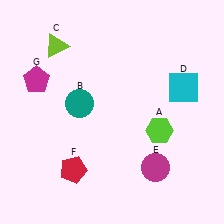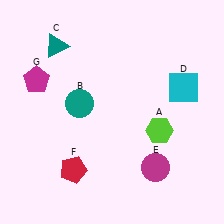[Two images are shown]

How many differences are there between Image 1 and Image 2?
There is 1 difference between the two images.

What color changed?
The triangle (C) changed from lime in Image 1 to teal in Image 2.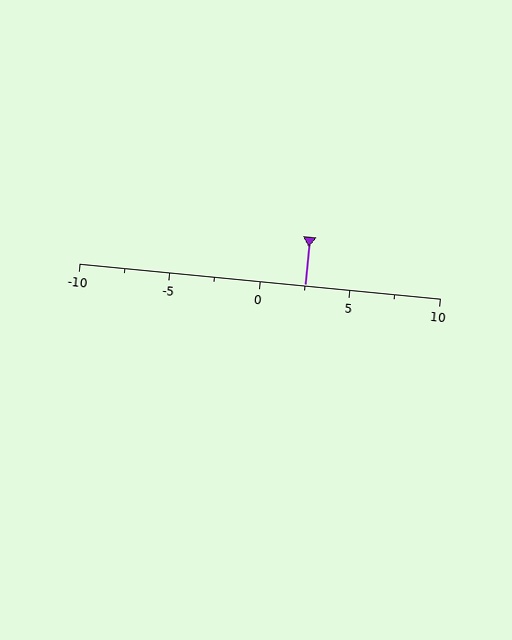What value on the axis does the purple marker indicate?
The marker indicates approximately 2.5.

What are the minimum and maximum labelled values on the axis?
The axis runs from -10 to 10.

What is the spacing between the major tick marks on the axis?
The major ticks are spaced 5 apart.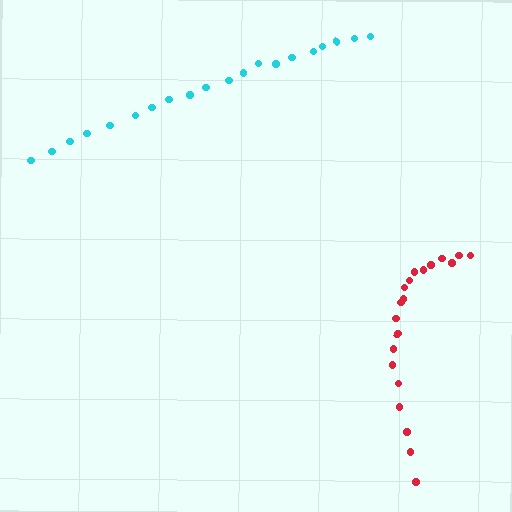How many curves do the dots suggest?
There are 2 distinct paths.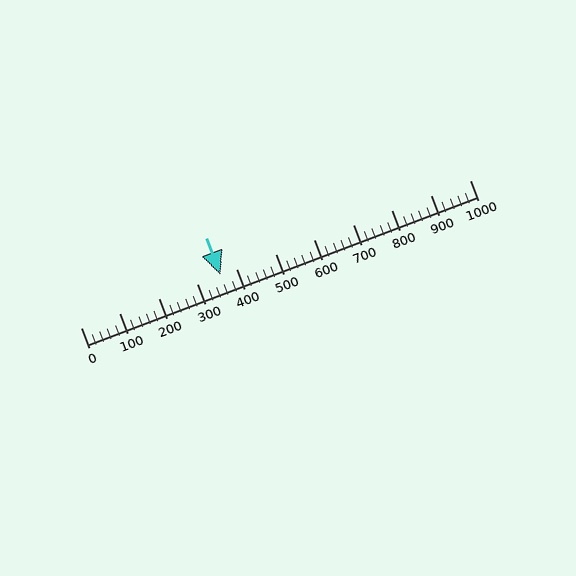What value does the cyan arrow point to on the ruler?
The cyan arrow points to approximately 360.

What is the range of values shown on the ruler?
The ruler shows values from 0 to 1000.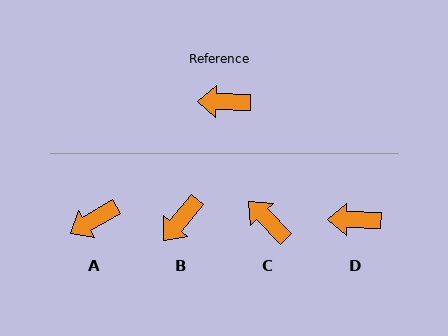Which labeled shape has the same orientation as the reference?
D.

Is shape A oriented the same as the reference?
No, it is off by about 32 degrees.